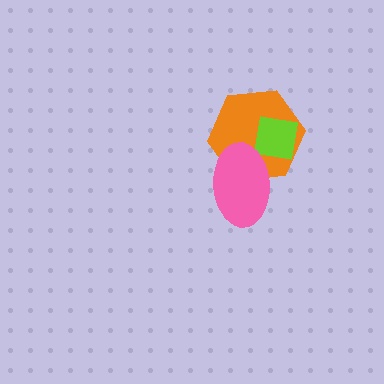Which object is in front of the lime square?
The pink ellipse is in front of the lime square.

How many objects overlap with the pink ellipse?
2 objects overlap with the pink ellipse.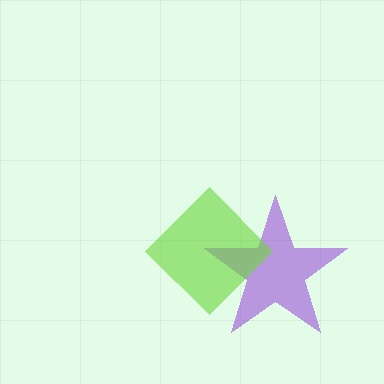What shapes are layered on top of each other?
The layered shapes are: a purple star, a lime diamond.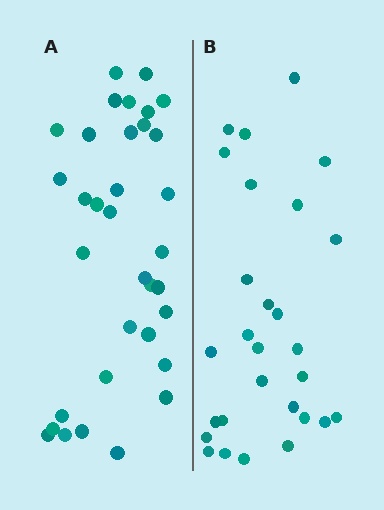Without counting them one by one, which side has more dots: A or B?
Region A (the left region) has more dots.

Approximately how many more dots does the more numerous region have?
Region A has about 6 more dots than region B.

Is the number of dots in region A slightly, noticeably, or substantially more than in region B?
Region A has only slightly more — the two regions are fairly close. The ratio is roughly 1.2 to 1.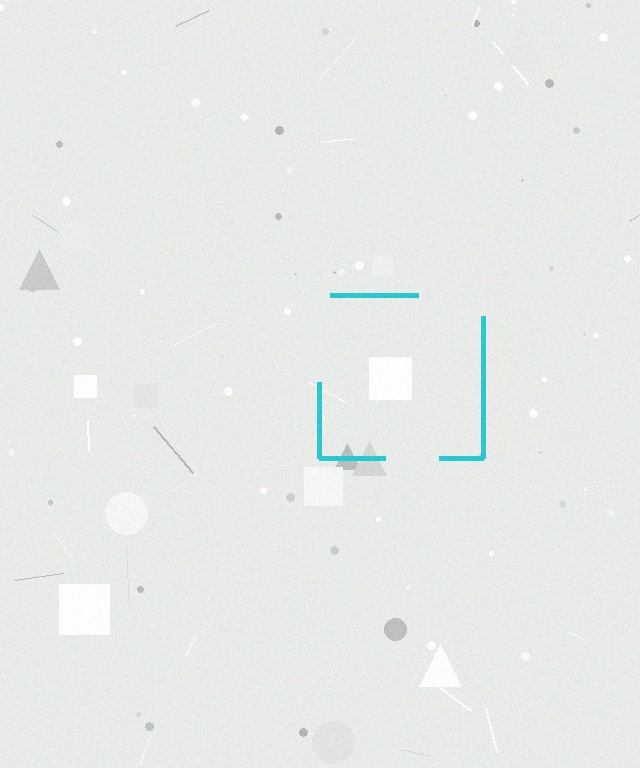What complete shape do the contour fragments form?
The contour fragments form a square.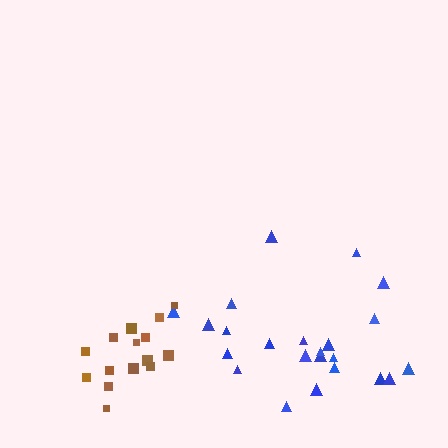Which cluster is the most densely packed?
Brown.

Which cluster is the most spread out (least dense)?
Blue.